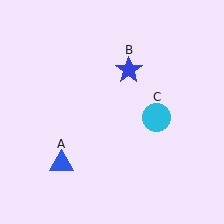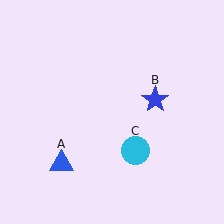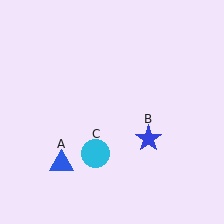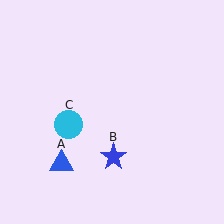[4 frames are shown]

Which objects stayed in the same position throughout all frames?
Blue triangle (object A) remained stationary.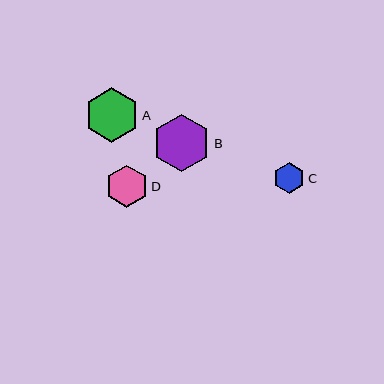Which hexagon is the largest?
Hexagon B is the largest with a size of approximately 58 pixels.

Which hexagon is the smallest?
Hexagon C is the smallest with a size of approximately 31 pixels.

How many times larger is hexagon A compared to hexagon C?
Hexagon A is approximately 1.8 times the size of hexagon C.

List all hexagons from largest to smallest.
From largest to smallest: B, A, D, C.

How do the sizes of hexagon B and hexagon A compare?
Hexagon B and hexagon A are approximately the same size.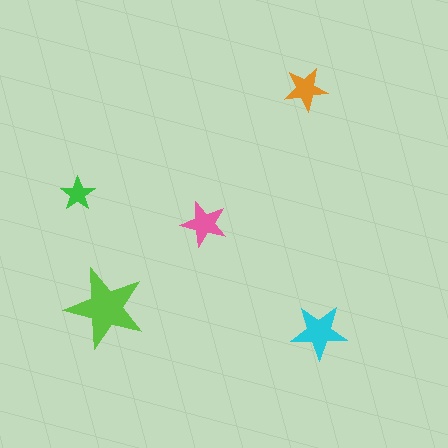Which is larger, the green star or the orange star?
The orange one.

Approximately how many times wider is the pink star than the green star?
About 1.5 times wider.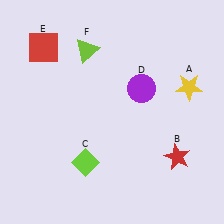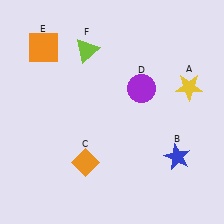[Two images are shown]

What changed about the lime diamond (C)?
In Image 1, C is lime. In Image 2, it changed to orange.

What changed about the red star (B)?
In Image 1, B is red. In Image 2, it changed to blue.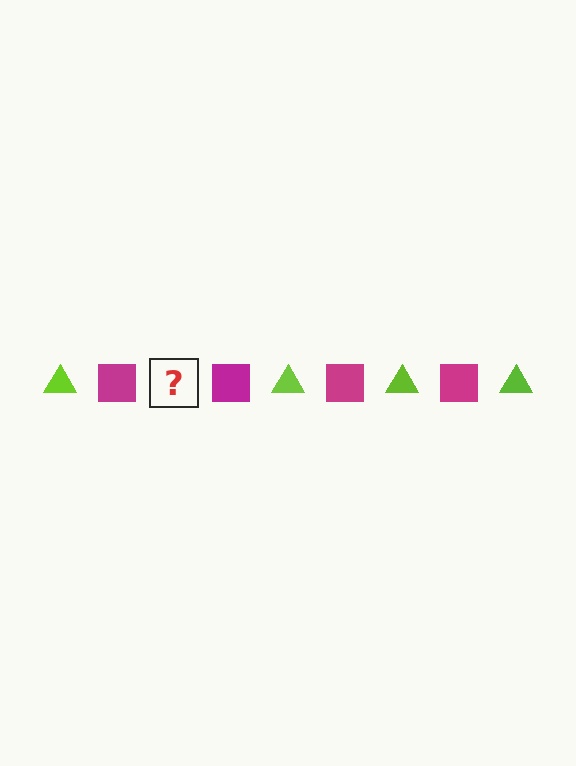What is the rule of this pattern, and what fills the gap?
The rule is that the pattern alternates between lime triangle and magenta square. The gap should be filled with a lime triangle.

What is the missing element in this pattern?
The missing element is a lime triangle.